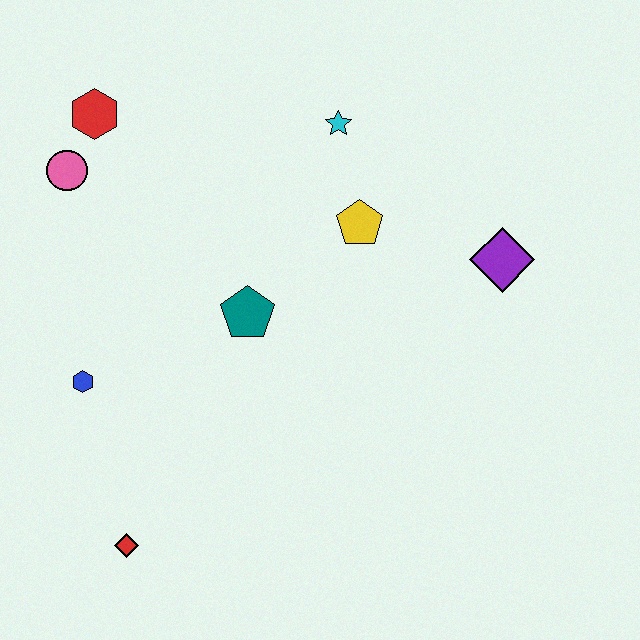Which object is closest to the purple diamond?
The yellow pentagon is closest to the purple diamond.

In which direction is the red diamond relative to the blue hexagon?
The red diamond is below the blue hexagon.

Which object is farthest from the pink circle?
The purple diamond is farthest from the pink circle.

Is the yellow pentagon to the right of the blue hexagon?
Yes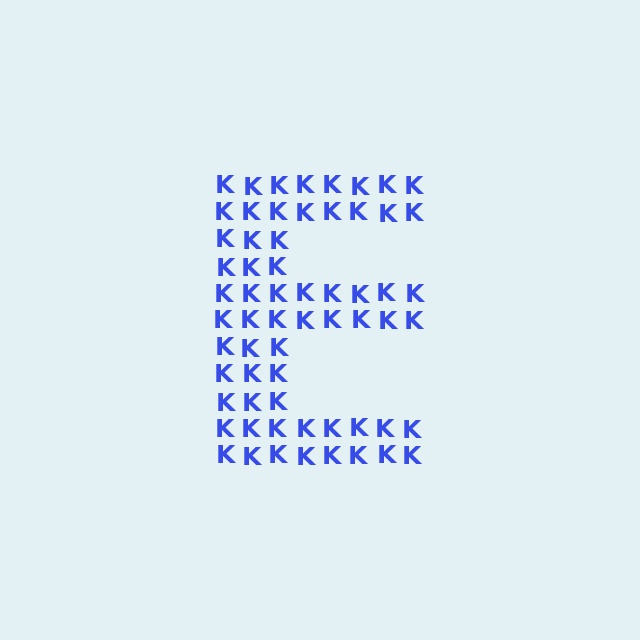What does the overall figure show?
The overall figure shows the letter E.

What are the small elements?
The small elements are letter K's.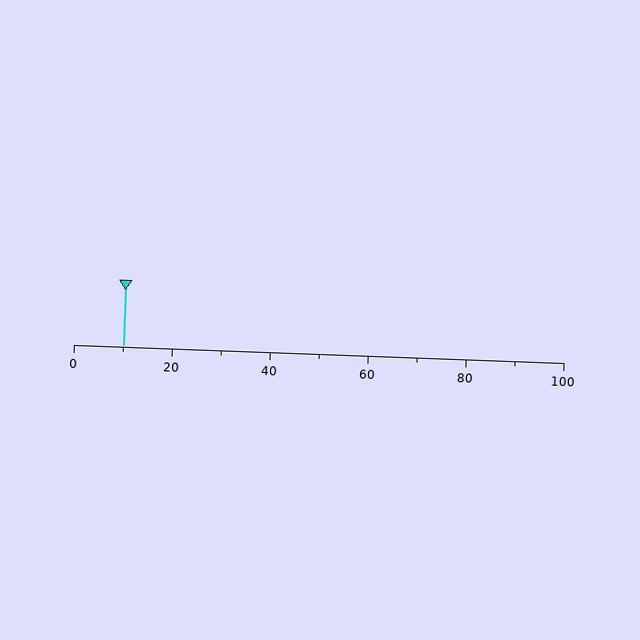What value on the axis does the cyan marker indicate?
The marker indicates approximately 10.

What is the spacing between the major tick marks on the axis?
The major ticks are spaced 20 apart.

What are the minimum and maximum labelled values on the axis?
The axis runs from 0 to 100.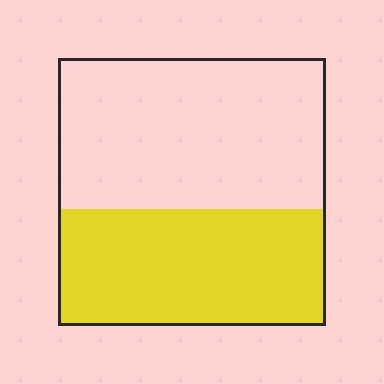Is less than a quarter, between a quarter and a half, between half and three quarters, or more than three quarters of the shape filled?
Between a quarter and a half.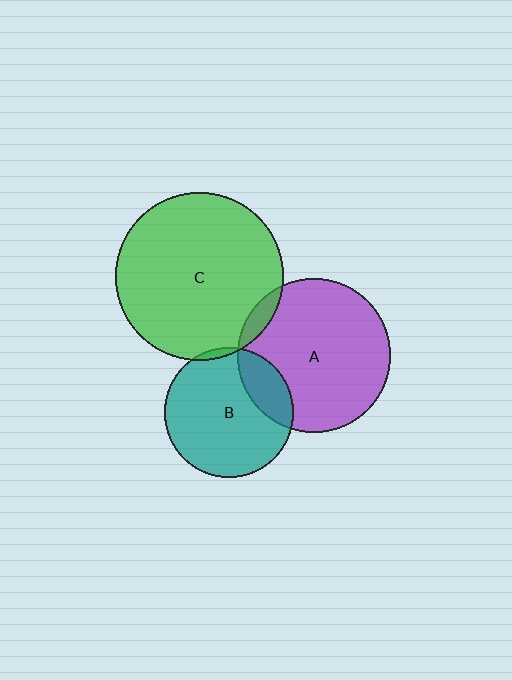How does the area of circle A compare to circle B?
Approximately 1.4 times.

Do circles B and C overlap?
Yes.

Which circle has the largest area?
Circle C (green).